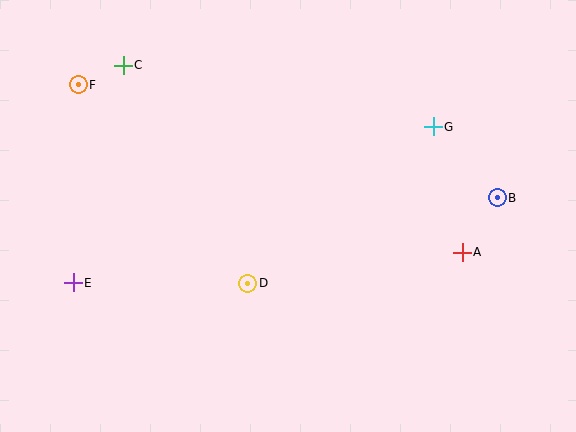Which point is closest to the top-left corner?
Point F is closest to the top-left corner.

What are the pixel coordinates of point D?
Point D is at (248, 283).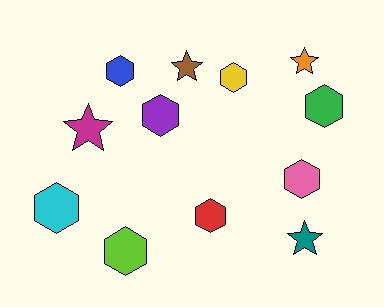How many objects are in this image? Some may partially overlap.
There are 12 objects.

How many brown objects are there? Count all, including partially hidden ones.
There is 1 brown object.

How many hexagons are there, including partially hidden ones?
There are 8 hexagons.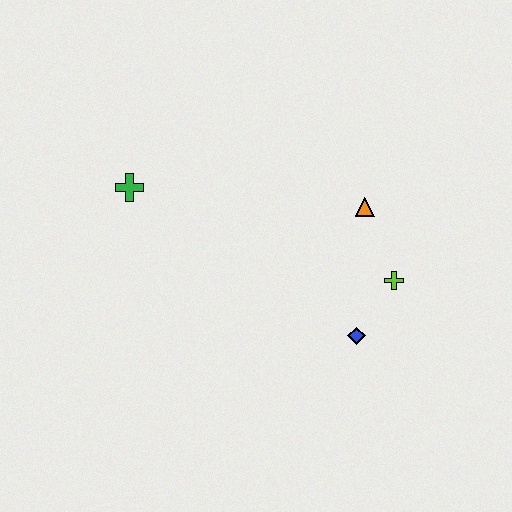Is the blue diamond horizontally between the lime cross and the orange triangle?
No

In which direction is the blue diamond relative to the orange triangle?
The blue diamond is below the orange triangle.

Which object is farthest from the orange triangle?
The green cross is farthest from the orange triangle.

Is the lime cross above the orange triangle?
No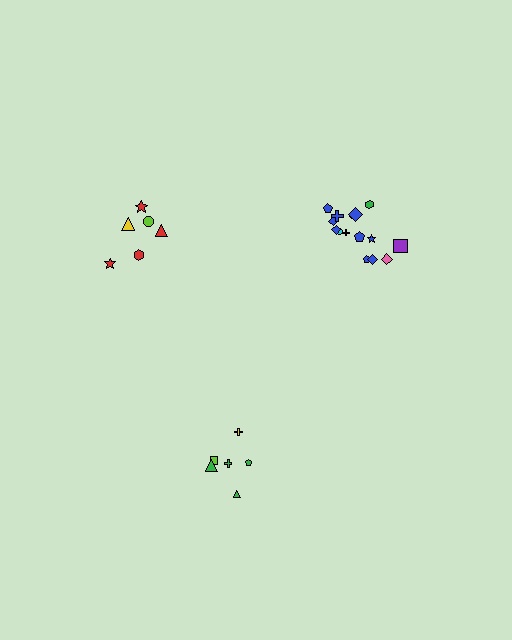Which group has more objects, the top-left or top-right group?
The top-right group.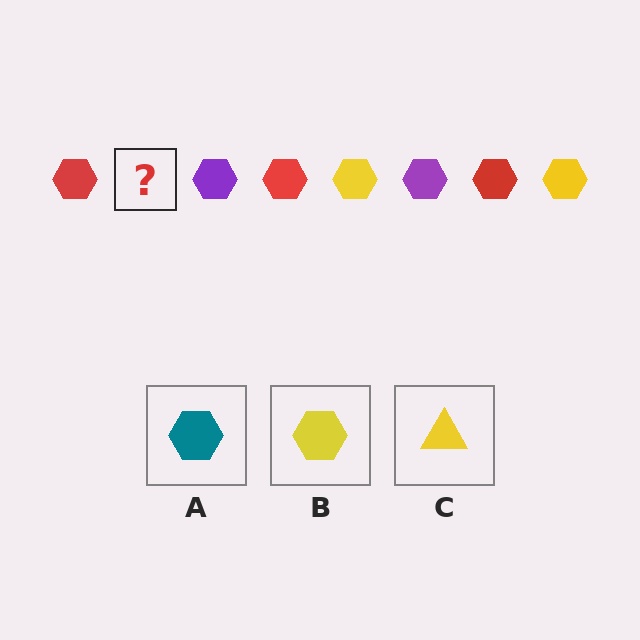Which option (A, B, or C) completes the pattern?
B.